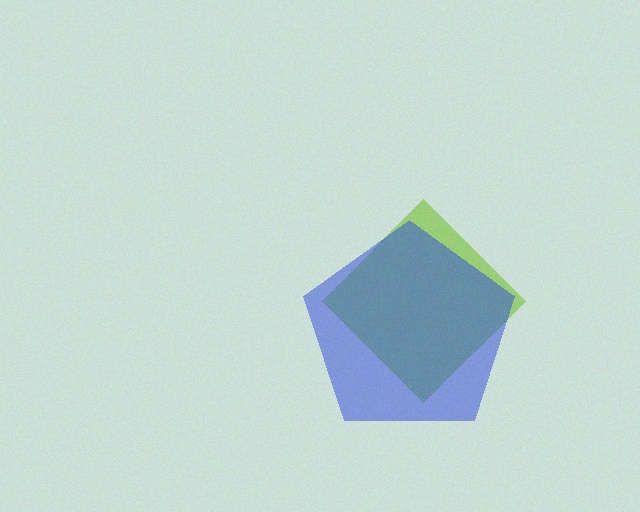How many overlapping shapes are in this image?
There are 2 overlapping shapes in the image.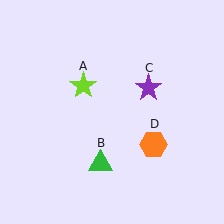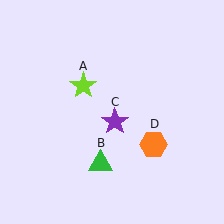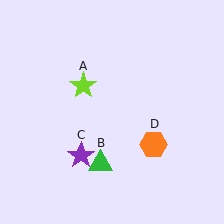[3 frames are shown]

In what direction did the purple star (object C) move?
The purple star (object C) moved down and to the left.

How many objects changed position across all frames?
1 object changed position: purple star (object C).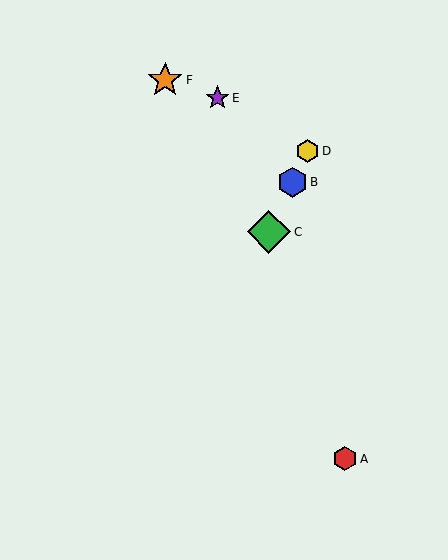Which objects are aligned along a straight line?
Objects B, C, D are aligned along a straight line.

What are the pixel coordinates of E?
Object E is at (217, 98).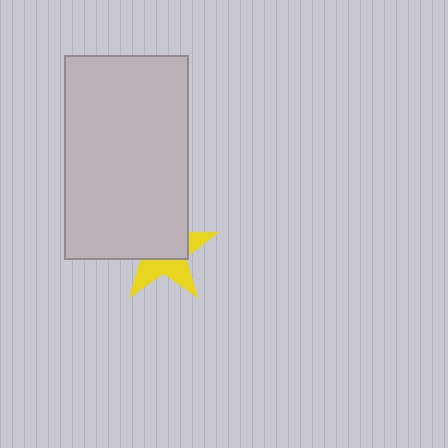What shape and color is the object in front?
The object in front is a light gray rectangle.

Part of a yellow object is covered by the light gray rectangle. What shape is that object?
It is a star.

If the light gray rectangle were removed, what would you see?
You would see the complete yellow star.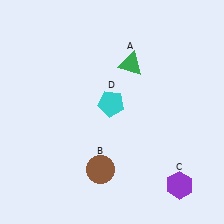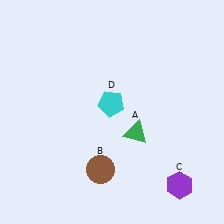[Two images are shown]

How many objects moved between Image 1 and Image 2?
1 object moved between the two images.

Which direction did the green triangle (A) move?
The green triangle (A) moved down.